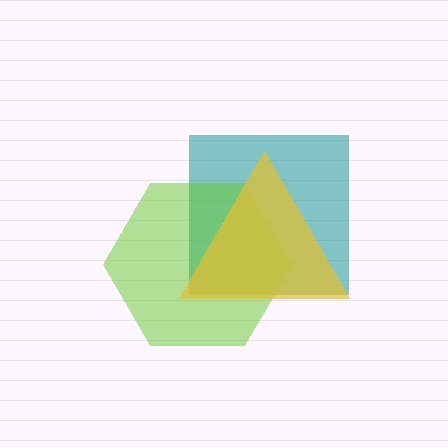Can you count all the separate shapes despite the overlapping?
Yes, there are 3 separate shapes.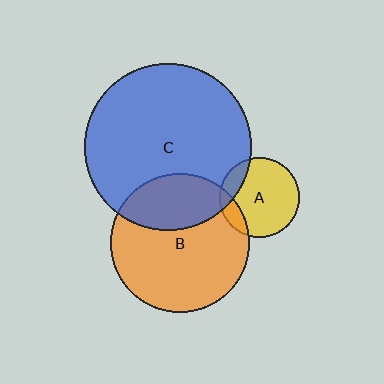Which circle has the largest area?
Circle C (blue).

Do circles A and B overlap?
Yes.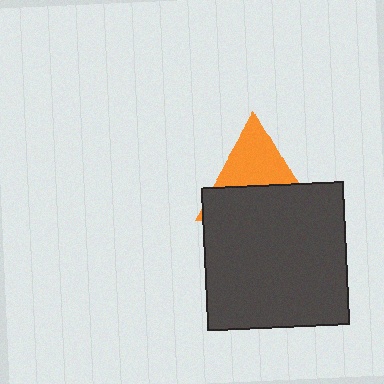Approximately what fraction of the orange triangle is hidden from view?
Roughly 52% of the orange triangle is hidden behind the dark gray square.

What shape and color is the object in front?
The object in front is a dark gray square.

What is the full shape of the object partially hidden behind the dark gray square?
The partially hidden object is an orange triangle.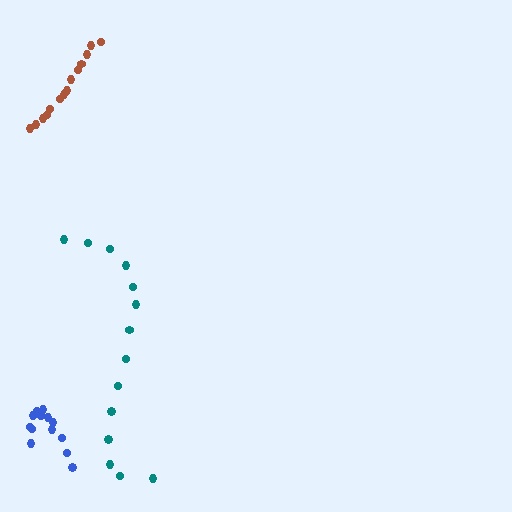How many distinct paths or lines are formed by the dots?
There are 3 distinct paths.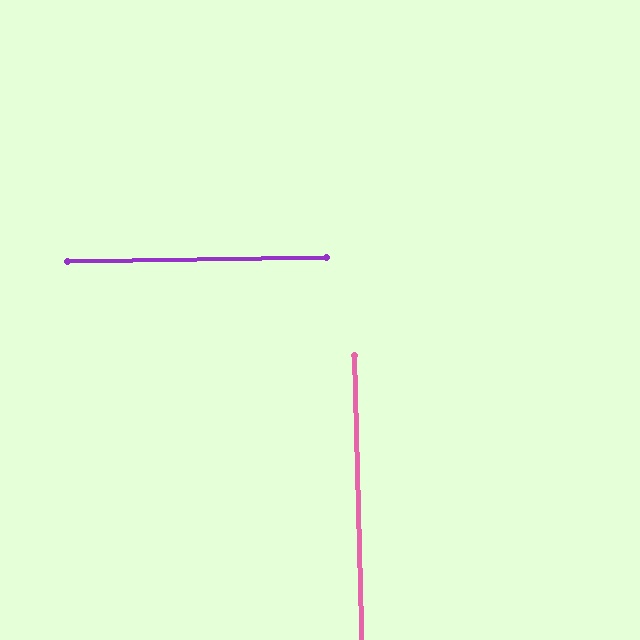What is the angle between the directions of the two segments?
Approximately 89 degrees.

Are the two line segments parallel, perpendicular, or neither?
Perpendicular — they meet at approximately 89°.